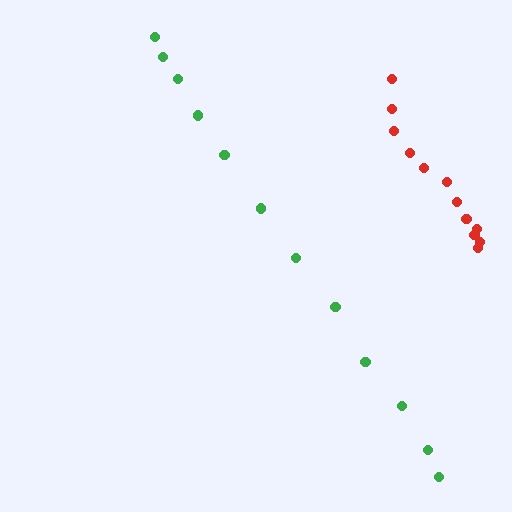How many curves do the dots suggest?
There are 2 distinct paths.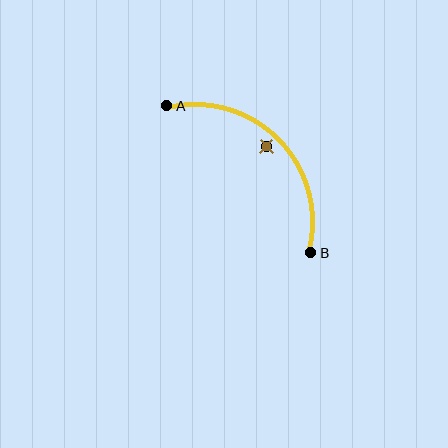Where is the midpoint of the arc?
The arc midpoint is the point on the curve farthest from the straight line joining A and B. It sits above and to the right of that line.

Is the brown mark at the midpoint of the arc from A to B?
No — the brown mark does not lie on the arc at all. It sits slightly inside the curve.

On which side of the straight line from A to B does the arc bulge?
The arc bulges above and to the right of the straight line connecting A and B.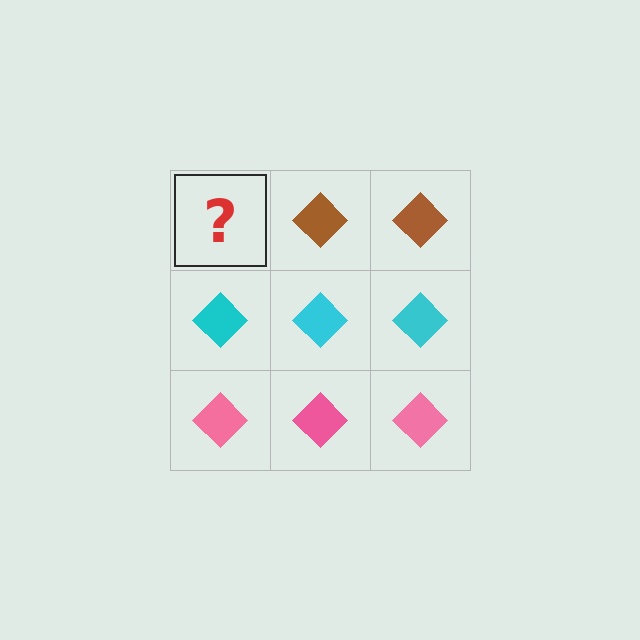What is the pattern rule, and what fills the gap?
The rule is that each row has a consistent color. The gap should be filled with a brown diamond.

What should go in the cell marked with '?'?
The missing cell should contain a brown diamond.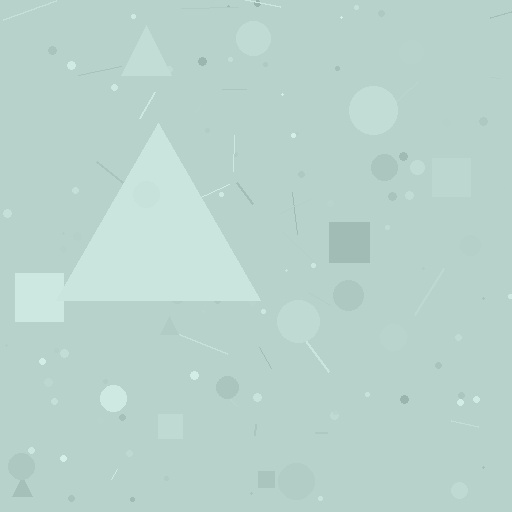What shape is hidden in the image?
A triangle is hidden in the image.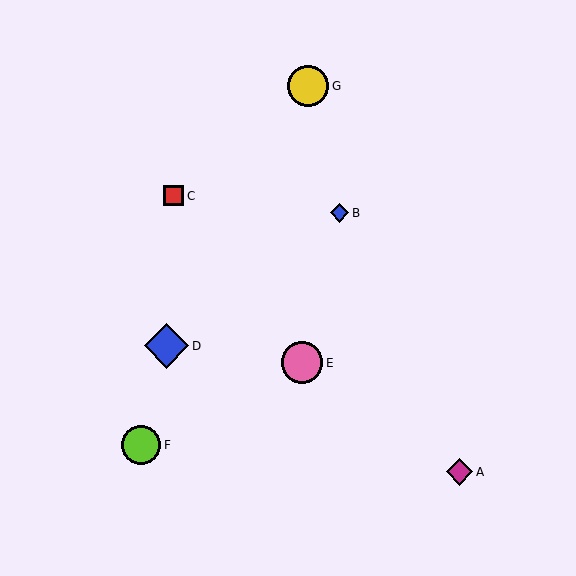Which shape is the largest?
The blue diamond (labeled D) is the largest.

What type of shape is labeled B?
Shape B is a blue diamond.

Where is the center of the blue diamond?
The center of the blue diamond is at (339, 213).